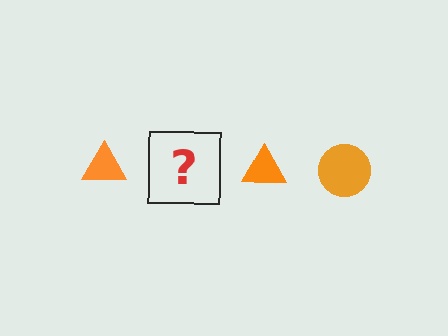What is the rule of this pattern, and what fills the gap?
The rule is that the pattern cycles through triangle, circle shapes in orange. The gap should be filled with an orange circle.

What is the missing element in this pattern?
The missing element is an orange circle.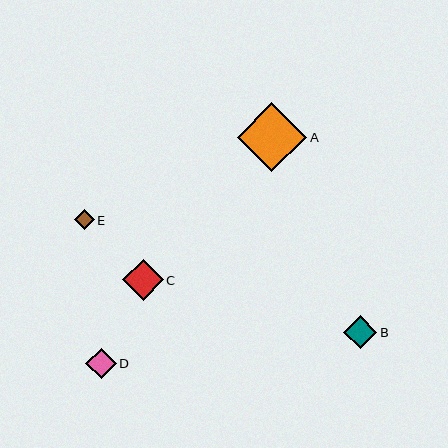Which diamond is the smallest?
Diamond E is the smallest with a size of approximately 20 pixels.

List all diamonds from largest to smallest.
From largest to smallest: A, C, B, D, E.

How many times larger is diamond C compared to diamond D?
Diamond C is approximately 1.3 times the size of diamond D.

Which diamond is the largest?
Diamond A is the largest with a size of approximately 69 pixels.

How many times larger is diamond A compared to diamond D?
Diamond A is approximately 2.3 times the size of diamond D.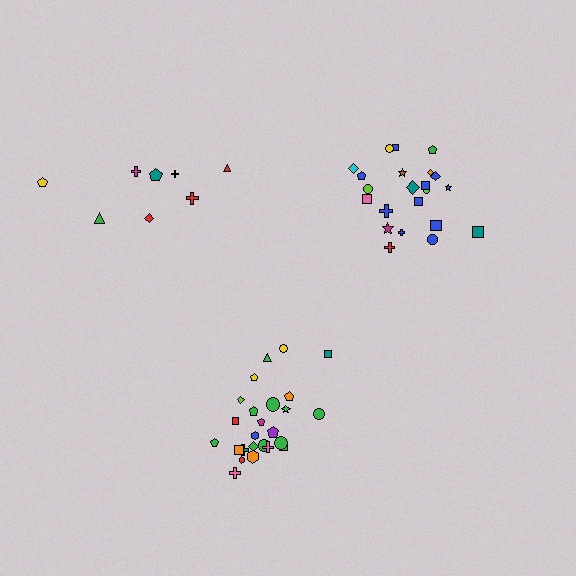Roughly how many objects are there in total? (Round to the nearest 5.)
Roughly 55 objects in total.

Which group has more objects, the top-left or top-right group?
The top-right group.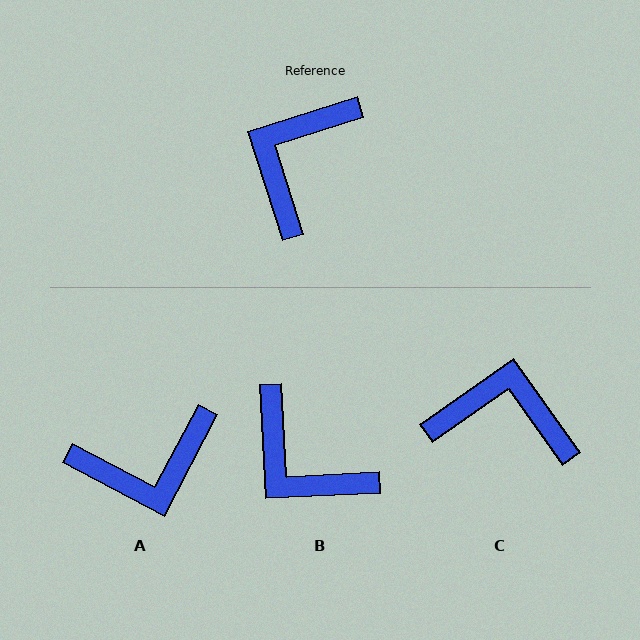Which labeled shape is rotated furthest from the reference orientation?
A, about 135 degrees away.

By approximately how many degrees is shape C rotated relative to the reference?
Approximately 72 degrees clockwise.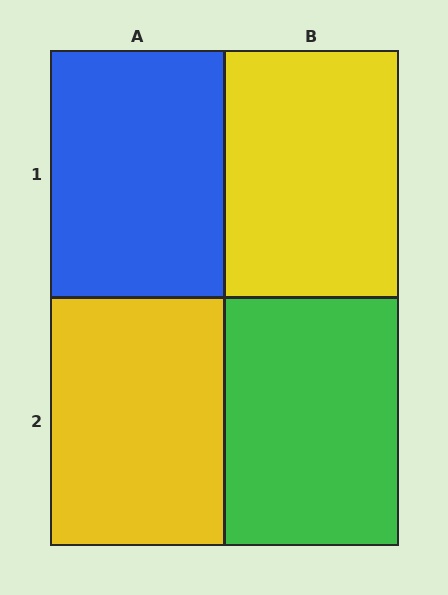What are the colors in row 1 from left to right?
Blue, yellow.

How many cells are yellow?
2 cells are yellow.